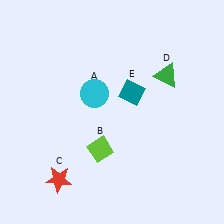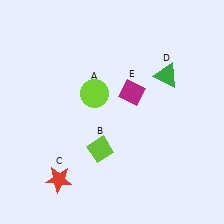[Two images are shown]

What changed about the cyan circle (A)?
In Image 1, A is cyan. In Image 2, it changed to lime.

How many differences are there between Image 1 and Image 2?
There are 2 differences between the two images.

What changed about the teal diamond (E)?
In Image 1, E is teal. In Image 2, it changed to magenta.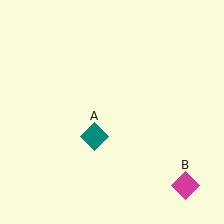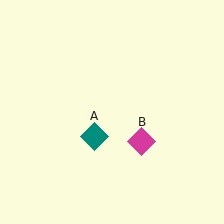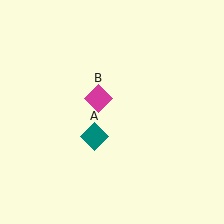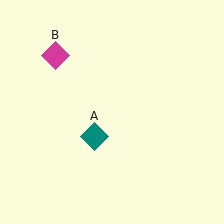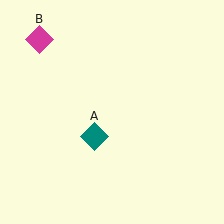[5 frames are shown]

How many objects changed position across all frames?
1 object changed position: magenta diamond (object B).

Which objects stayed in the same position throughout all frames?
Teal diamond (object A) remained stationary.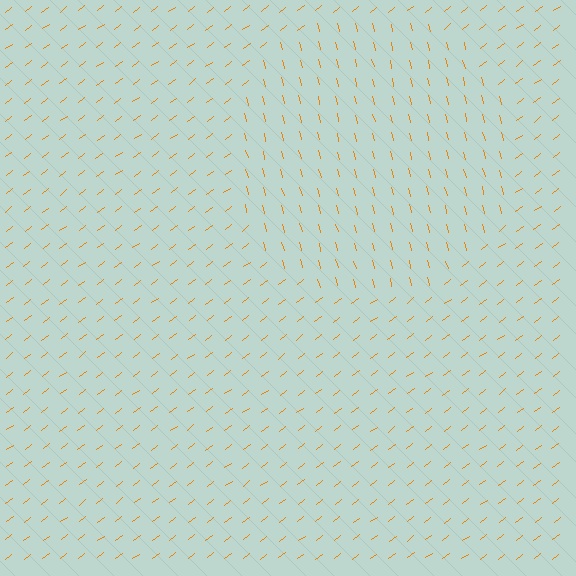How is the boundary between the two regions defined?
The boundary is defined purely by a change in line orientation (approximately 67 degrees difference). All lines are the same color and thickness.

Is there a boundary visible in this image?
Yes, there is a texture boundary formed by a change in line orientation.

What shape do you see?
I see a circle.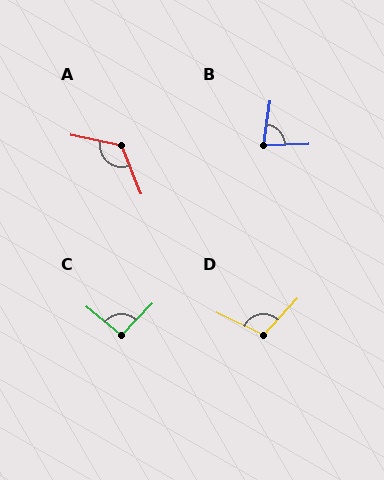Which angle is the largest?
A, at approximately 123 degrees.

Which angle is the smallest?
B, at approximately 80 degrees.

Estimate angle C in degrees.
Approximately 95 degrees.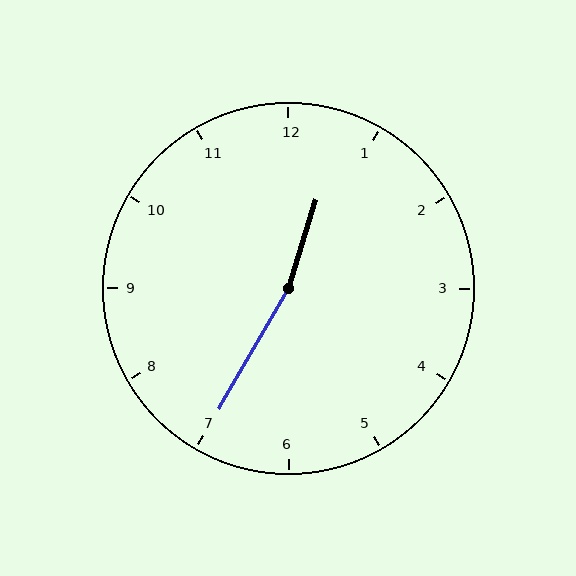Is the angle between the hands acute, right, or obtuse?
It is obtuse.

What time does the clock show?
12:35.